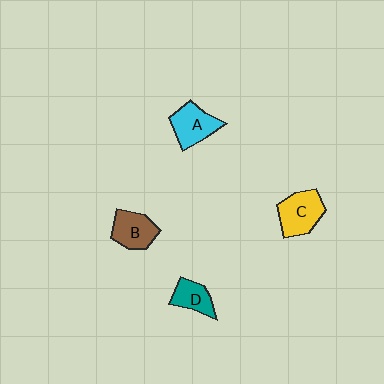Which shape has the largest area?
Shape C (yellow).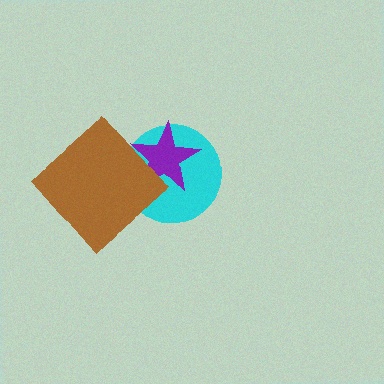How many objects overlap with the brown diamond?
2 objects overlap with the brown diamond.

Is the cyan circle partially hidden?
Yes, it is partially covered by another shape.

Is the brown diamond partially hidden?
No, no other shape covers it.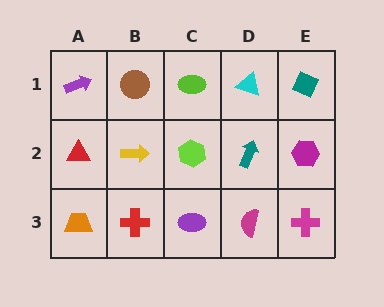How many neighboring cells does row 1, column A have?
2.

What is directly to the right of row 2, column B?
A lime hexagon.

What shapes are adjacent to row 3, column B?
A yellow arrow (row 2, column B), an orange trapezoid (row 3, column A), a purple ellipse (row 3, column C).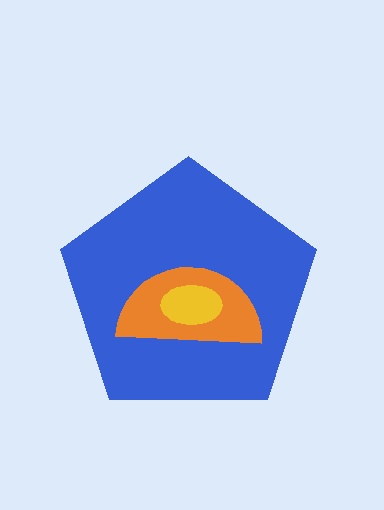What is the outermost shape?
The blue pentagon.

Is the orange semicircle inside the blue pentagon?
Yes.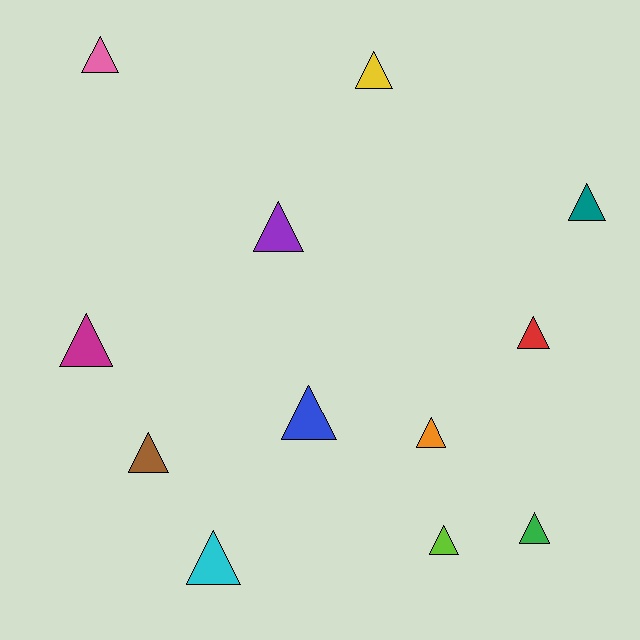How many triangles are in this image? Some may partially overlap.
There are 12 triangles.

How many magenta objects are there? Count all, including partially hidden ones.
There is 1 magenta object.